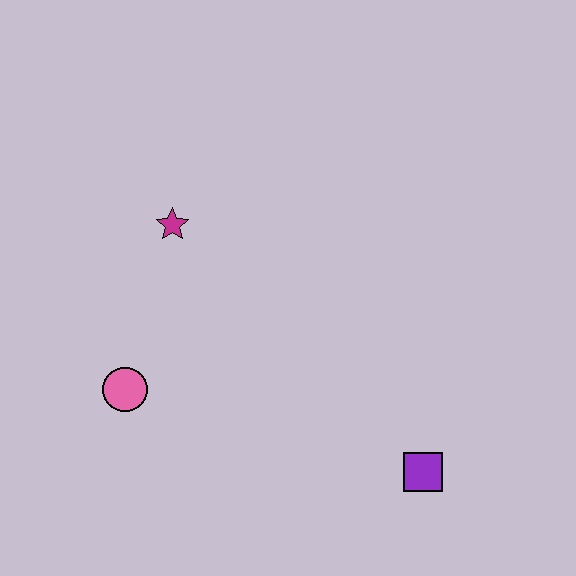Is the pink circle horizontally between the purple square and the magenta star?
No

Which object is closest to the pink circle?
The magenta star is closest to the pink circle.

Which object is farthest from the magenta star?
The purple square is farthest from the magenta star.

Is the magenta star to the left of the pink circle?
No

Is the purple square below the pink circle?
Yes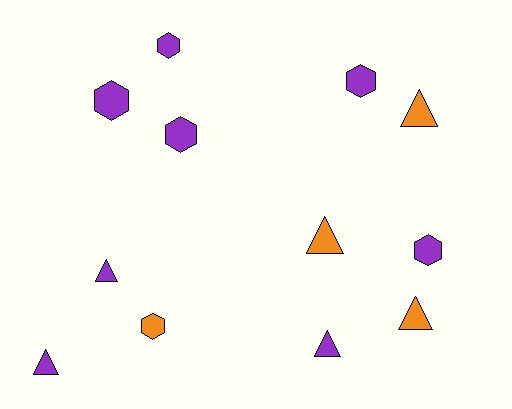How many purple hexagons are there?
There are 5 purple hexagons.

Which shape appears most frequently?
Hexagon, with 6 objects.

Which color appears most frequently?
Purple, with 8 objects.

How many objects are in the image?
There are 12 objects.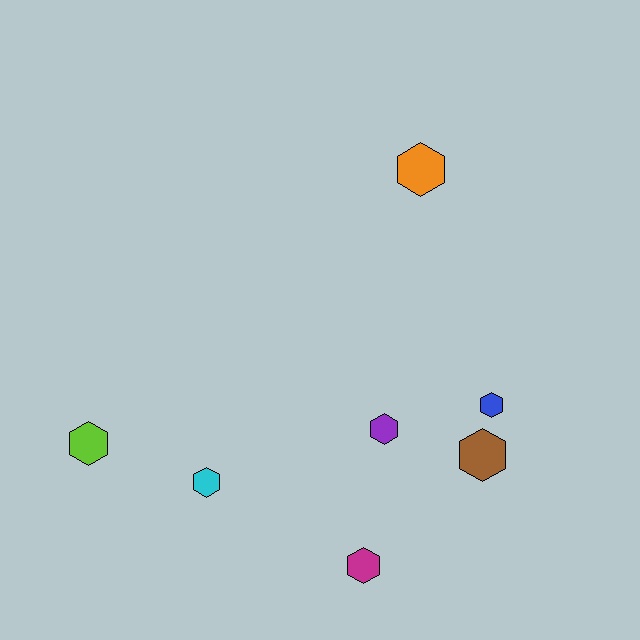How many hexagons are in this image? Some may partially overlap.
There are 7 hexagons.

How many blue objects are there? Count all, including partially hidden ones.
There is 1 blue object.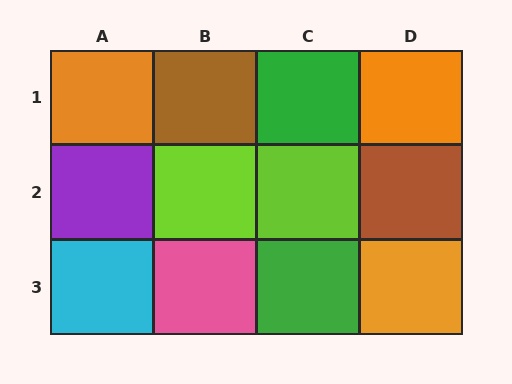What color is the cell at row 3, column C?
Green.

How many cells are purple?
1 cell is purple.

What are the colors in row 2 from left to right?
Purple, lime, lime, brown.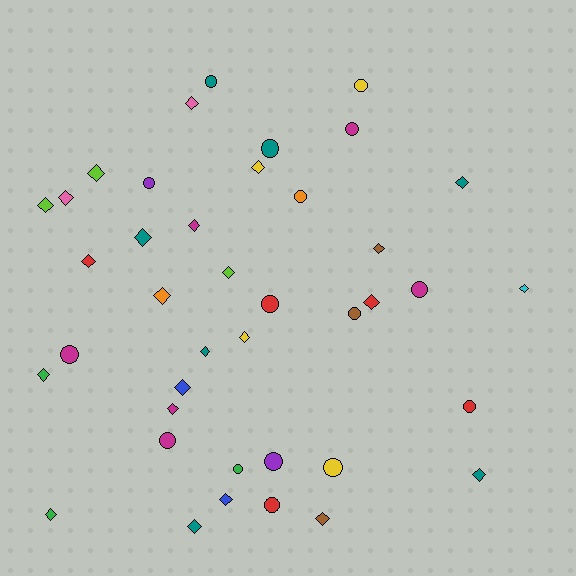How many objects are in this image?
There are 40 objects.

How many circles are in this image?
There are 16 circles.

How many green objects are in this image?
There are 3 green objects.